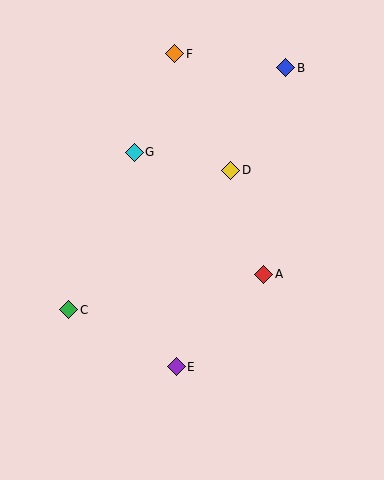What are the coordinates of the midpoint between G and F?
The midpoint between G and F is at (155, 103).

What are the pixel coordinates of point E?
Point E is at (176, 367).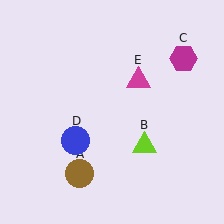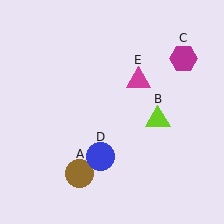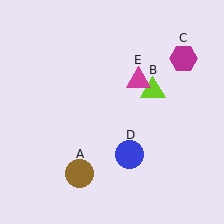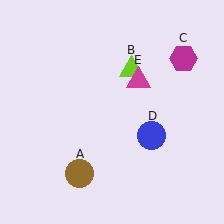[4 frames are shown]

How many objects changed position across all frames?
2 objects changed position: lime triangle (object B), blue circle (object D).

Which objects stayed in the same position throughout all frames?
Brown circle (object A) and magenta hexagon (object C) and magenta triangle (object E) remained stationary.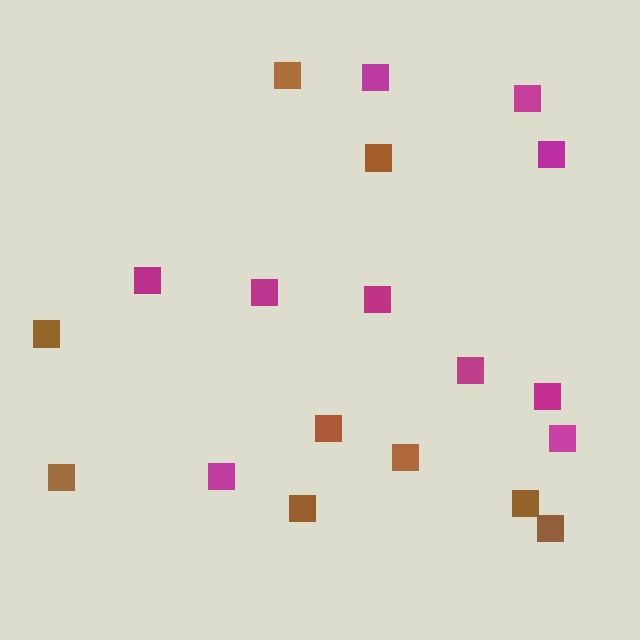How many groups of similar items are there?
There are 2 groups: one group of brown squares (9) and one group of magenta squares (10).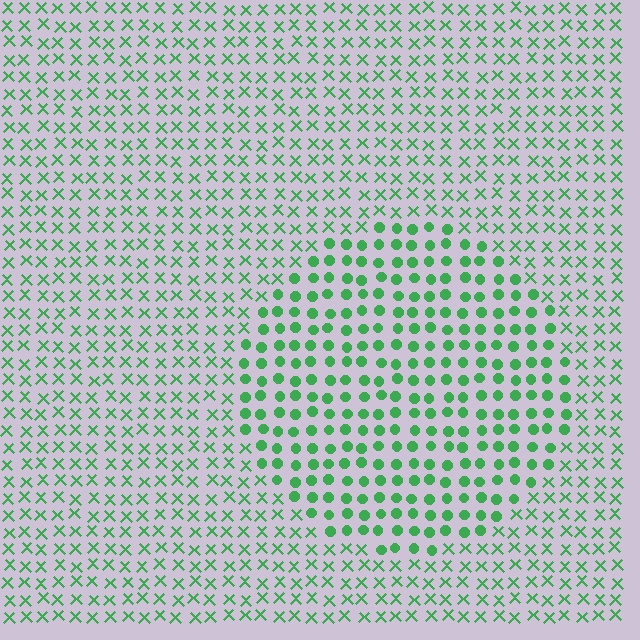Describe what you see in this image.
The image is filled with small green elements arranged in a uniform grid. A circle-shaped region contains circles, while the surrounding area contains X marks. The boundary is defined purely by the change in element shape.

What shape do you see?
I see a circle.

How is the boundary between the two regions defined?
The boundary is defined by a change in element shape: circles inside vs. X marks outside. All elements share the same color and spacing.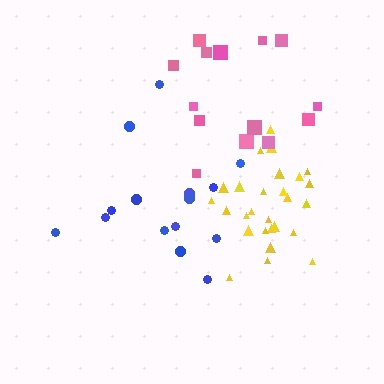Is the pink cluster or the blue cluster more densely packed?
Pink.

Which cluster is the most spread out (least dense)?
Blue.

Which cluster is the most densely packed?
Yellow.